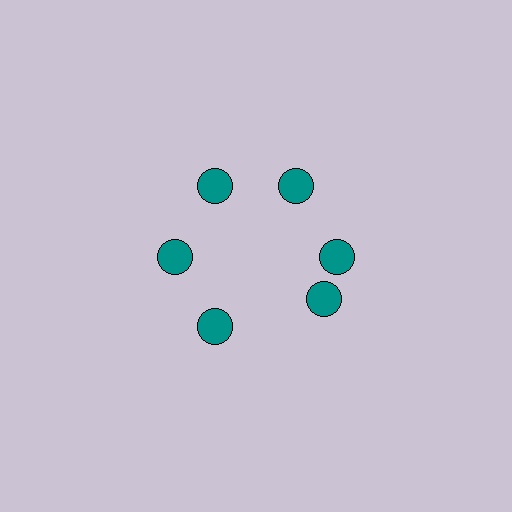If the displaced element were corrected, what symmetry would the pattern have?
It would have 6-fold rotational symmetry — the pattern would map onto itself every 60 degrees.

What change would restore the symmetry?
The symmetry would be restored by rotating it back into even spacing with its neighbors so that all 6 circles sit at equal angles and equal distance from the center.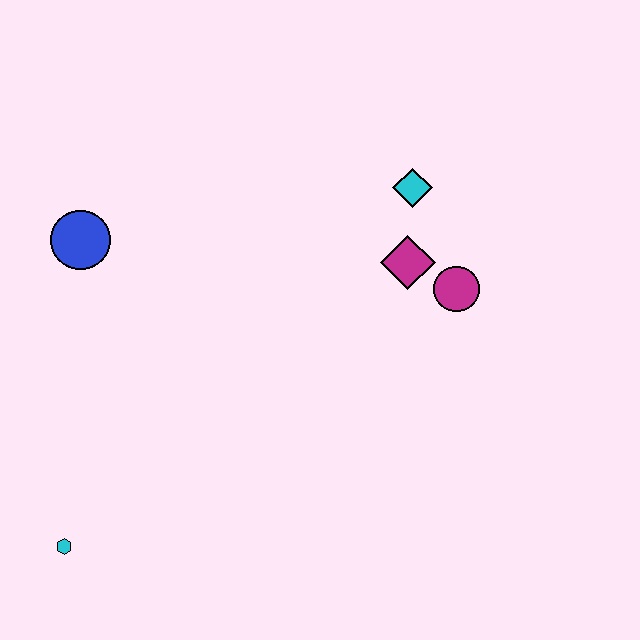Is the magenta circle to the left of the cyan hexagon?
No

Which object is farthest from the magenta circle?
The cyan hexagon is farthest from the magenta circle.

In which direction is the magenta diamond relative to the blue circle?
The magenta diamond is to the right of the blue circle.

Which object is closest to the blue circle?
The cyan hexagon is closest to the blue circle.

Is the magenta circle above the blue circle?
No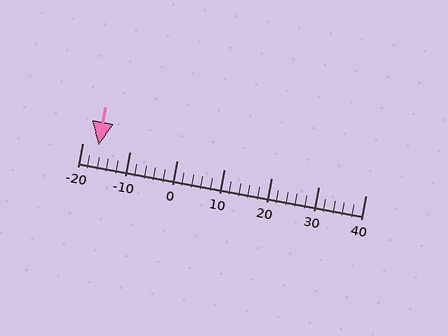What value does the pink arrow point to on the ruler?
The pink arrow points to approximately -16.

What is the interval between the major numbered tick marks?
The major tick marks are spaced 10 units apart.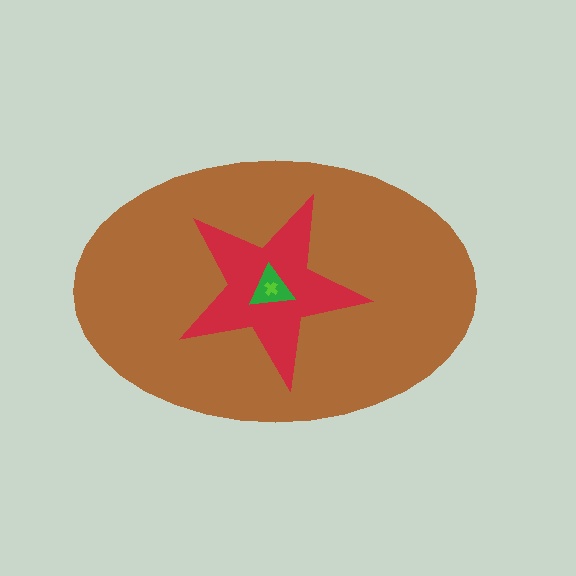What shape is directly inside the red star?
The green triangle.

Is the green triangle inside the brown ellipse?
Yes.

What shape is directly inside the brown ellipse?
The red star.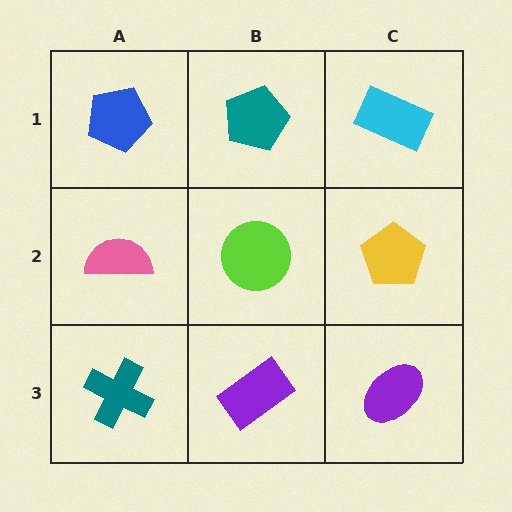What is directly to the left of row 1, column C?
A teal pentagon.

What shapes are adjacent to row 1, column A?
A pink semicircle (row 2, column A), a teal pentagon (row 1, column B).